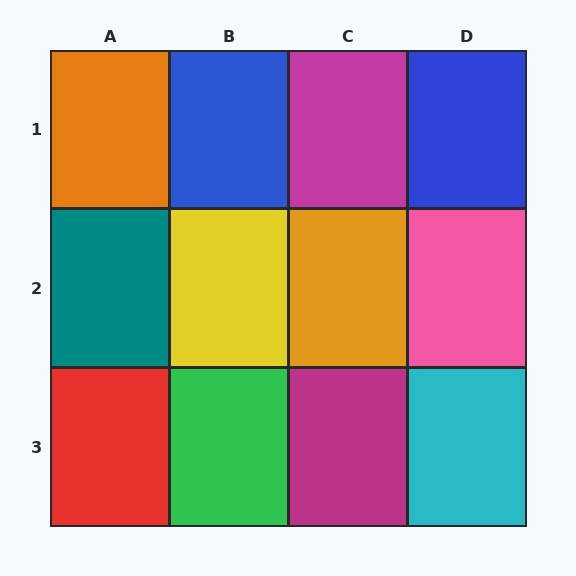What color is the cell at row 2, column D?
Pink.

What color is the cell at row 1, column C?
Magenta.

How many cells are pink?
1 cell is pink.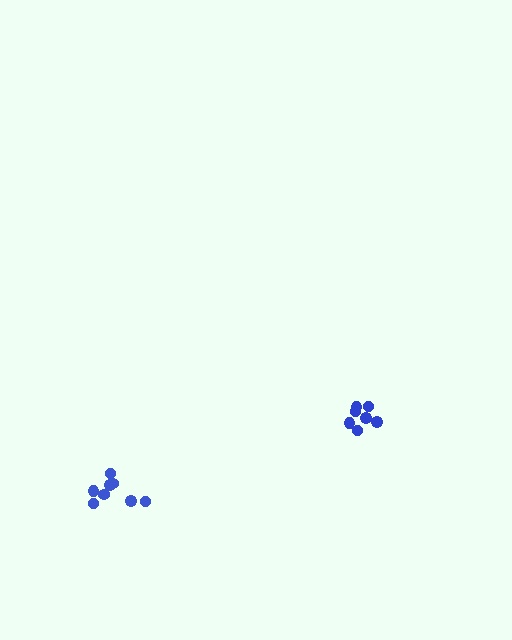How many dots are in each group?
Group 1: 7 dots, Group 2: 9 dots (16 total).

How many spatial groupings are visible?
There are 2 spatial groupings.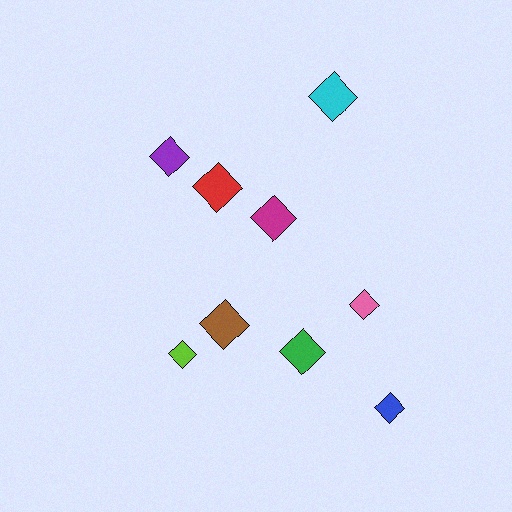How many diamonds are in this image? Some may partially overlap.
There are 9 diamonds.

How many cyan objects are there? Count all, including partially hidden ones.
There is 1 cyan object.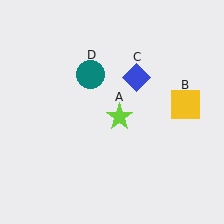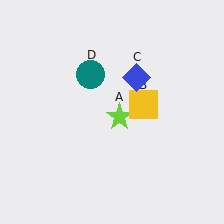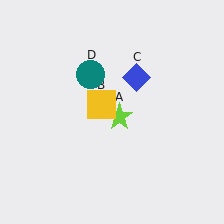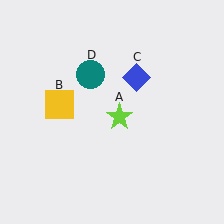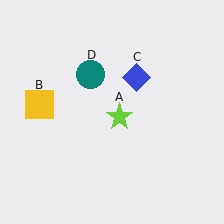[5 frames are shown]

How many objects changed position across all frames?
1 object changed position: yellow square (object B).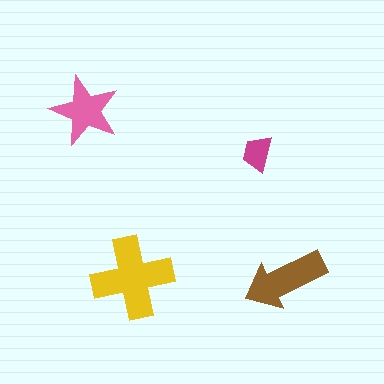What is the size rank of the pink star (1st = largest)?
3rd.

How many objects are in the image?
There are 4 objects in the image.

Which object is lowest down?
The brown arrow is bottommost.